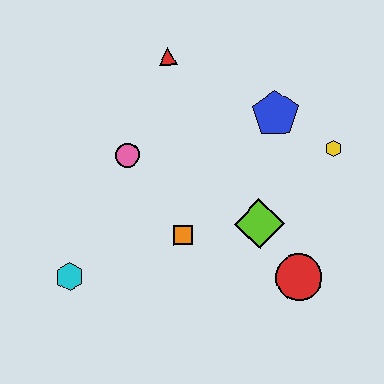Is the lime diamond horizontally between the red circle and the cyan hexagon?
Yes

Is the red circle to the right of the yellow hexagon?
No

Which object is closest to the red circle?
The lime diamond is closest to the red circle.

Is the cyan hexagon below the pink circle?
Yes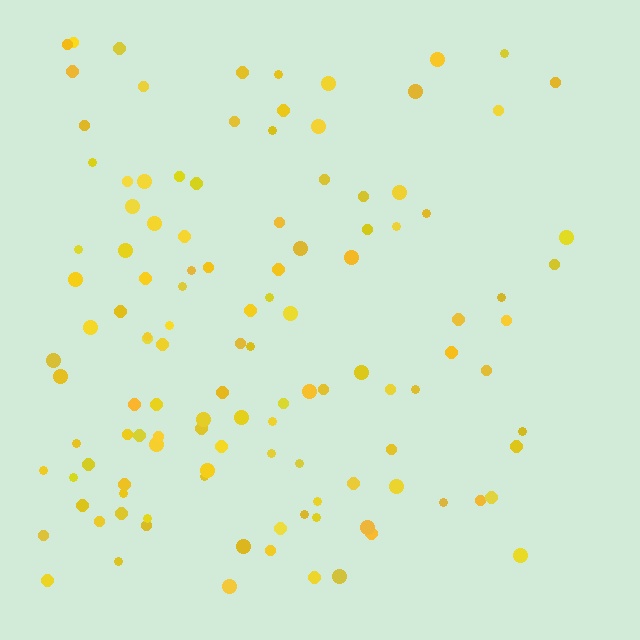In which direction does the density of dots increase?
From right to left, with the left side densest.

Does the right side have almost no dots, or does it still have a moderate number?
Still a moderate number, just noticeably fewer than the left.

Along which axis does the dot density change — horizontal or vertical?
Horizontal.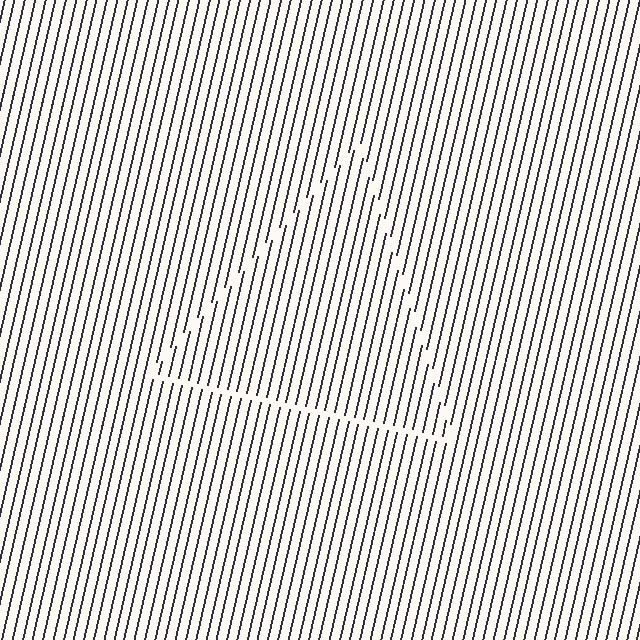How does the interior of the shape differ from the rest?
The interior of the shape contains the same grating, shifted by half a period — the contour is defined by the phase discontinuity where line-ends from the inner and outer gratings abut.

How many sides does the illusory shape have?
3 sides — the line-ends trace a triangle.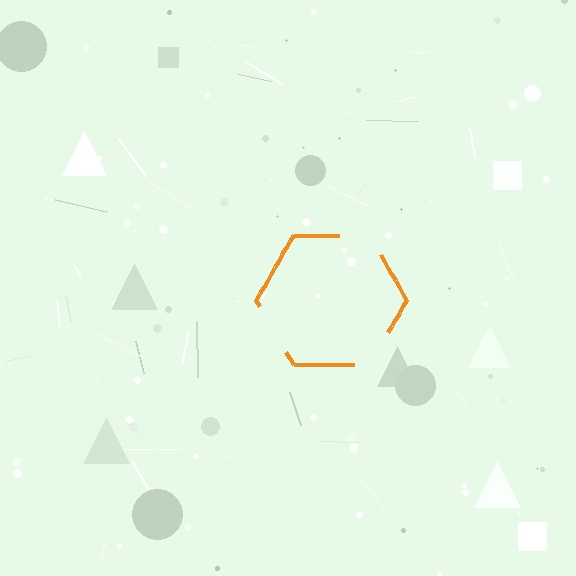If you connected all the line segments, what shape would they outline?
They would outline a hexagon.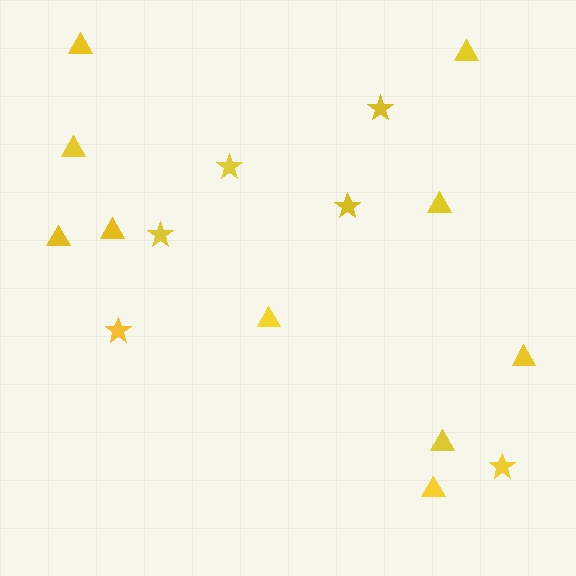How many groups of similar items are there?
There are 2 groups: one group of triangles (10) and one group of stars (6).